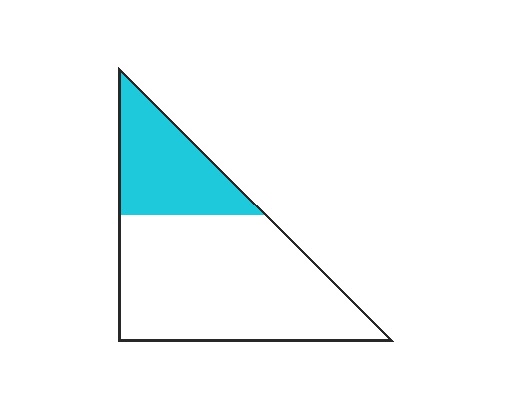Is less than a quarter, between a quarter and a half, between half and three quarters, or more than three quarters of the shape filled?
Between a quarter and a half.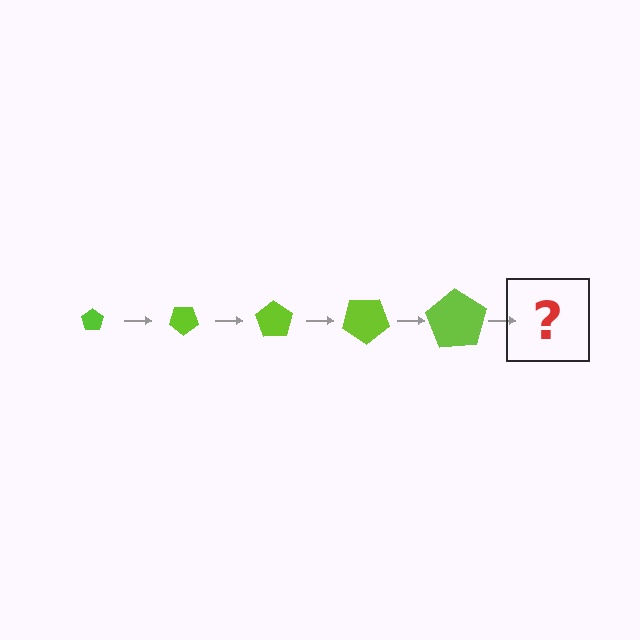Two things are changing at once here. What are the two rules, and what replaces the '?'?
The two rules are that the pentagon grows larger each step and it rotates 35 degrees each step. The '?' should be a pentagon, larger than the previous one and rotated 175 degrees from the start.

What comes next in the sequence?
The next element should be a pentagon, larger than the previous one and rotated 175 degrees from the start.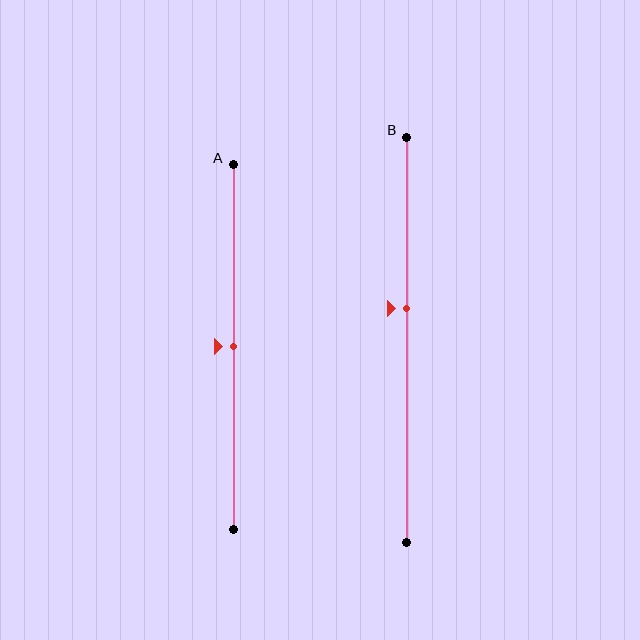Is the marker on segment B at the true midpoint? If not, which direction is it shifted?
No, the marker on segment B is shifted upward by about 8% of the segment length.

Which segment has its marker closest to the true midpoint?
Segment A has its marker closest to the true midpoint.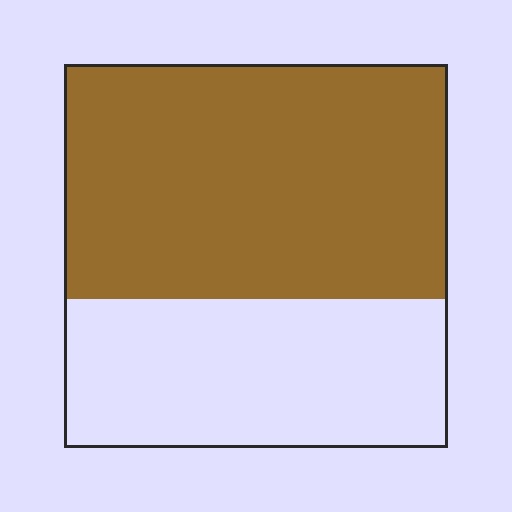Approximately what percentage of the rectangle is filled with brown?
Approximately 60%.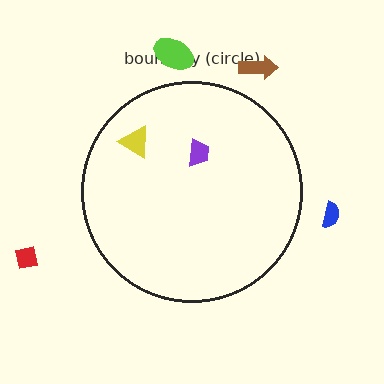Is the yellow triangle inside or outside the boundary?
Inside.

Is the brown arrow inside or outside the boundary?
Outside.